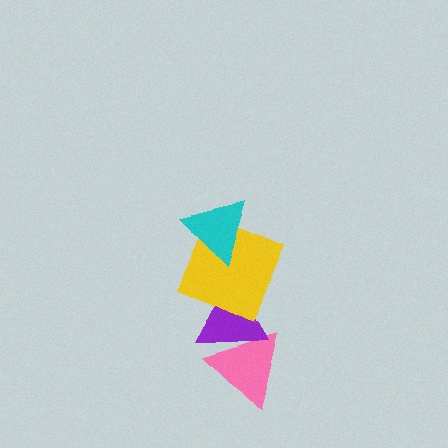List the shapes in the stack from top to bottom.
From top to bottom: the cyan triangle, the yellow square, the purple triangle, the pink triangle.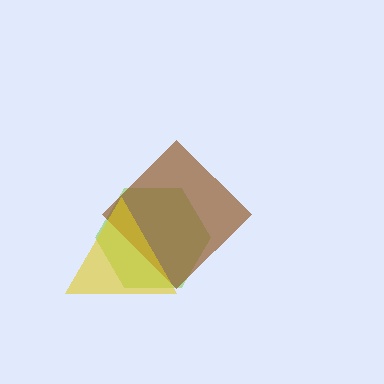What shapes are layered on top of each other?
The layered shapes are: a lime hexagon, a brown diamond, a yellow triangle.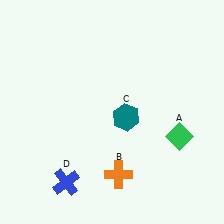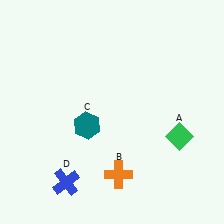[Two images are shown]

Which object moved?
The teal hexagon (C) moved left.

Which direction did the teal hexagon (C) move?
The teal hexagon (C) moved left.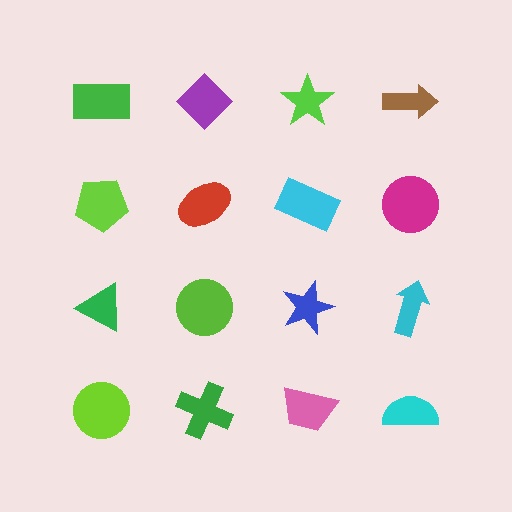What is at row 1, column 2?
A purple diamond.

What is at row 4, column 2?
A green cross.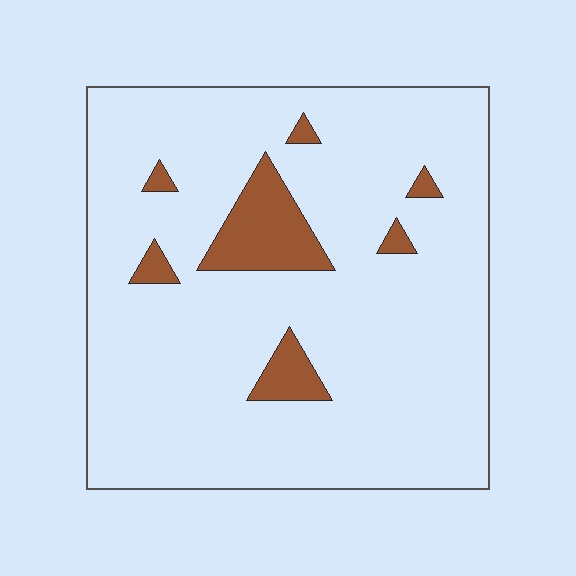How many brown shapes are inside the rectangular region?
7.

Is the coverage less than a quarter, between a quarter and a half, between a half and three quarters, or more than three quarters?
Less than a quarter.